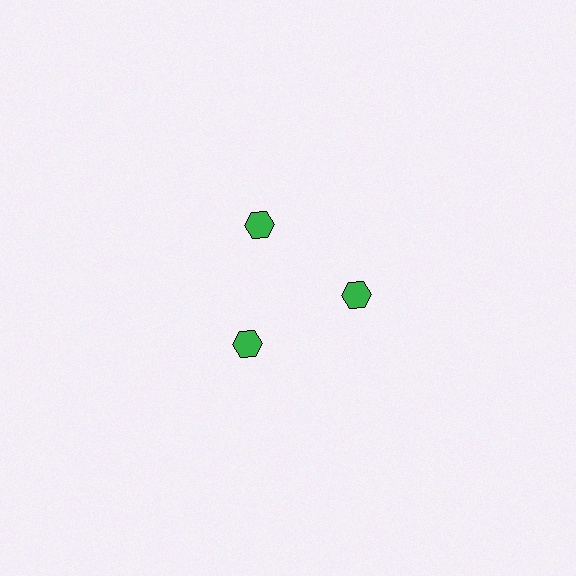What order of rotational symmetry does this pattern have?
This pattern has 3-fold rotational symmetry.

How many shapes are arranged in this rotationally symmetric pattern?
There are 3 shapes, arranged in 3 groups of 1.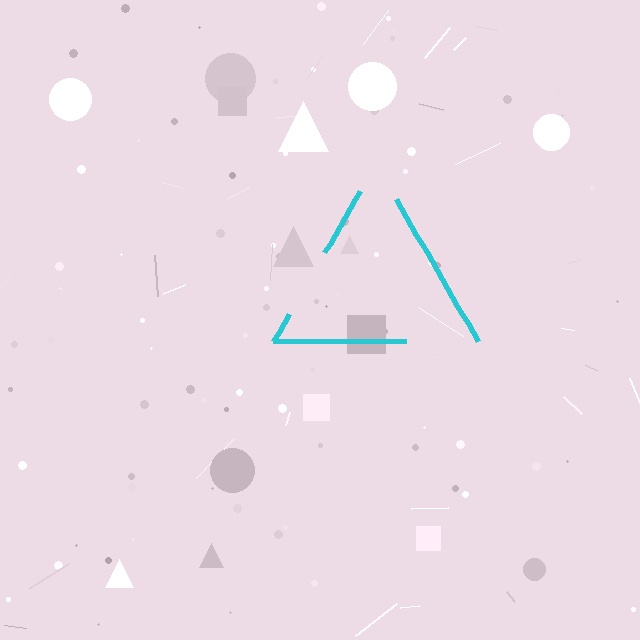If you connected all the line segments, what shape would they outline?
They would outline a triangle.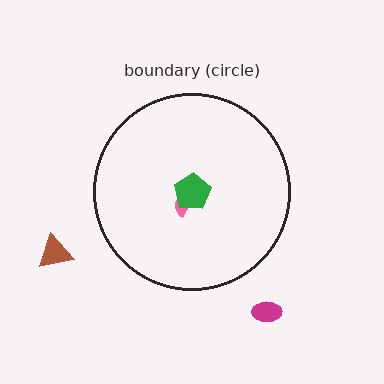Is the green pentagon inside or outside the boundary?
Inside.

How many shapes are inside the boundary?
2 inside, 2 outside.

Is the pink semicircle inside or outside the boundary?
Inside.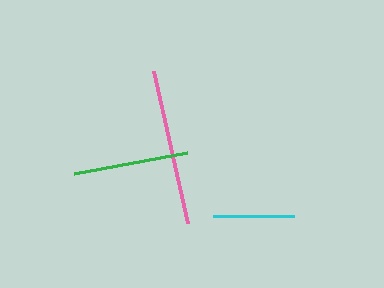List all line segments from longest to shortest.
From longest to shortest: pink, green, cyan.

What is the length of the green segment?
The green segment is approximately 115 pixels long.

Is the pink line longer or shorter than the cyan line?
The pink line is longer than the cyan line.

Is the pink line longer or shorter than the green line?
The pink line is longer than the green line.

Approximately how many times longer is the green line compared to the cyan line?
The green line is approximately 1.4 times the length of the cyan line.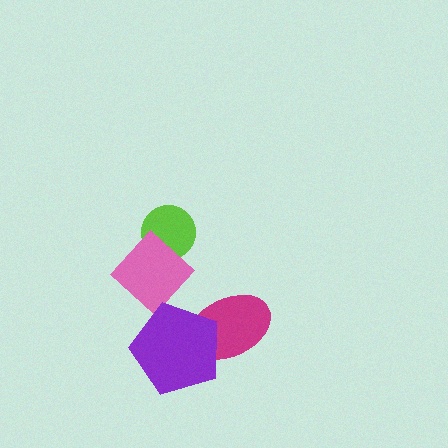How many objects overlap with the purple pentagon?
2 objects overlap with the purple pentagon.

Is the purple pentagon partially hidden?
No, no other shape covers it.